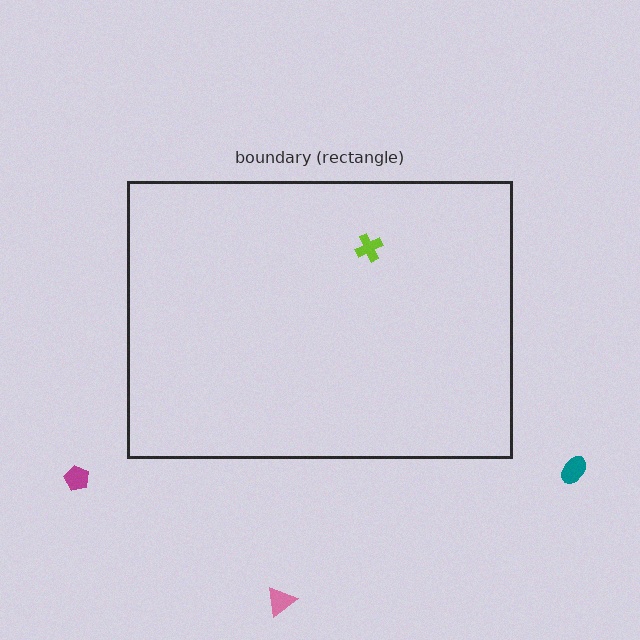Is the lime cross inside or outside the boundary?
Inside.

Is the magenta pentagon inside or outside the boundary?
Outside.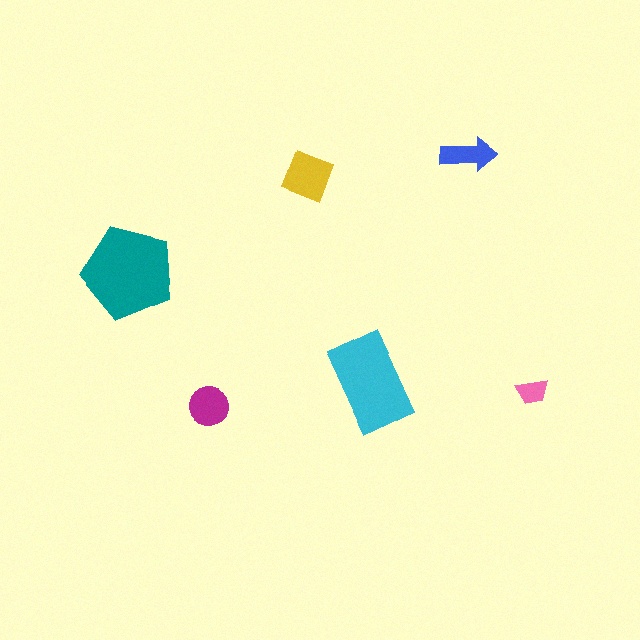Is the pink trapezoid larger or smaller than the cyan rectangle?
Smaller.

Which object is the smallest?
The pink trapezoid.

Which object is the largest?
The teal pentagon.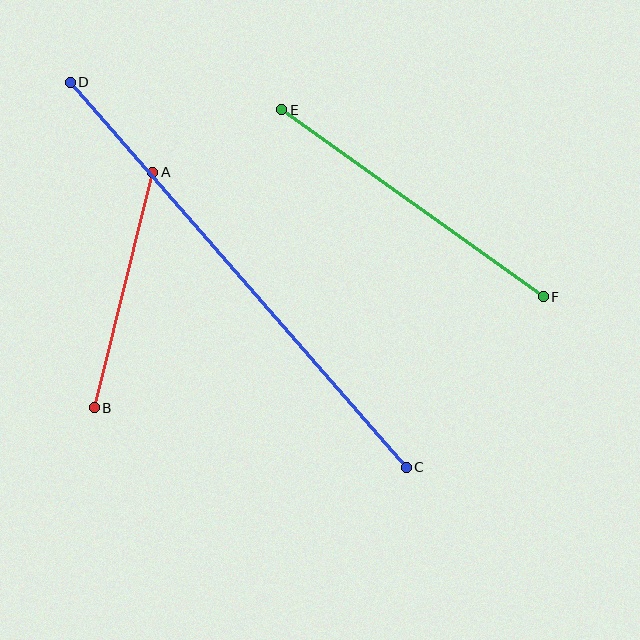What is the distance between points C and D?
The distance is approximately 511 pixels.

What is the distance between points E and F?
The distance is approximately 321 pixels.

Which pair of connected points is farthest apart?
Points C and D are farthest apart.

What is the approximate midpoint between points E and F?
The midpoint is at approximately (413, 203) pixels.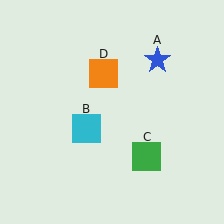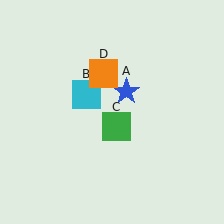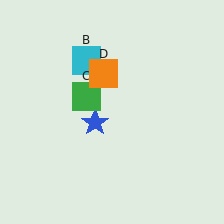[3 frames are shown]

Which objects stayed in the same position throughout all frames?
Orange square (object D) remained stationary.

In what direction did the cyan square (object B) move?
The cyan square (object B) moved up.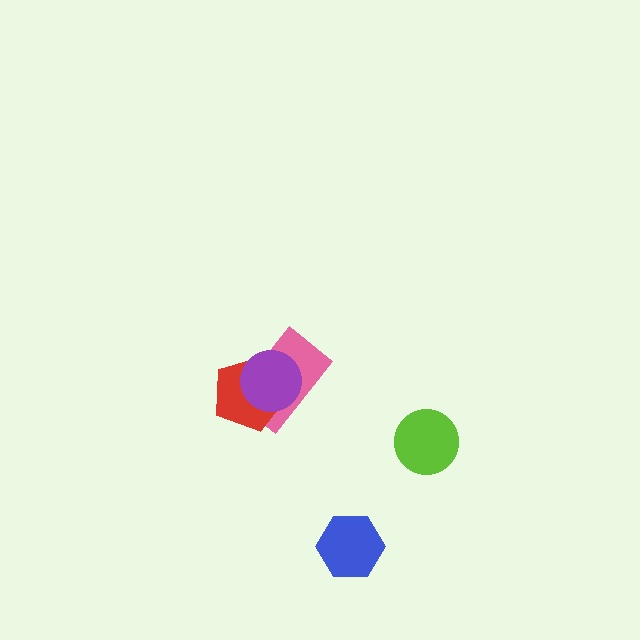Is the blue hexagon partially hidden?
No, no other shape covers it.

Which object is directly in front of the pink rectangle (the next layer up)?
The red pentagon is directly in front of the pink rectangle.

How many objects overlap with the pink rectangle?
2 objects overlap with the pink rectangle.